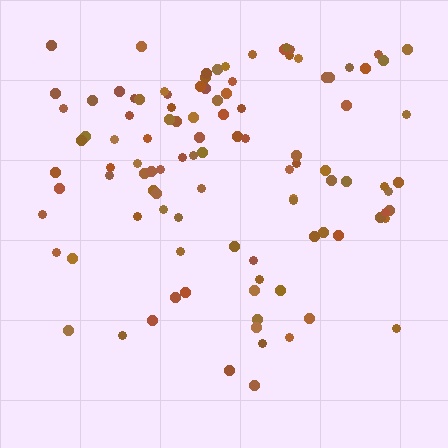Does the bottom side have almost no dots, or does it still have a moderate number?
Still a moderate number, just noticeably fewer than the top.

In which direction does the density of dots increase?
From bottom to top, with the top side densest.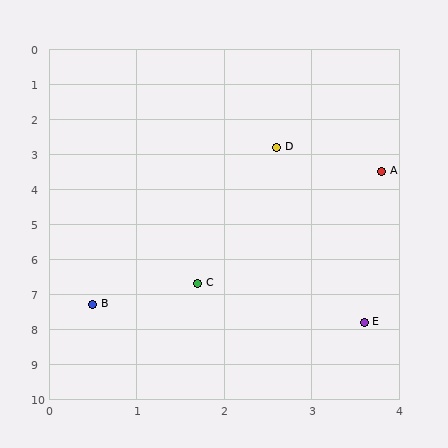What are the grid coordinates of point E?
Point E is at approximately (3.6, 7.8).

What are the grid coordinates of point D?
Point D is at approximately (2.6, 2.8).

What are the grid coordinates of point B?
Point B is at approximately (0.5, 7.3).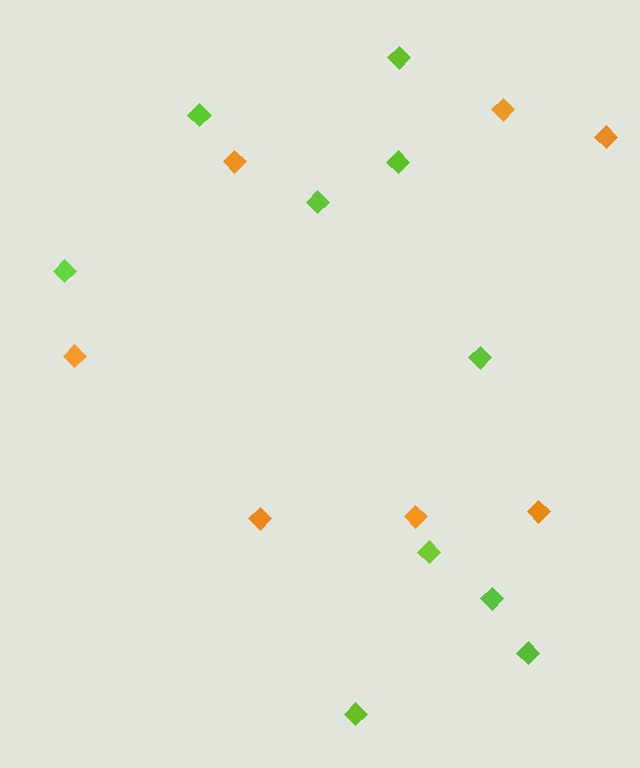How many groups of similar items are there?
There are 2 groups: one group of orange diamonds (7) and one group of lime diamonds (10).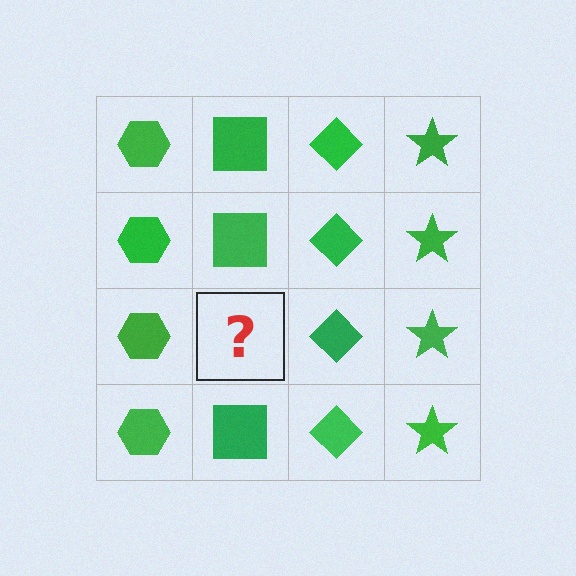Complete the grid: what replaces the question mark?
The question mark should be replaced with a green square.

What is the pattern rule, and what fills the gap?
The rule is that each column has a consistent shape. The gap should be filled with a green square.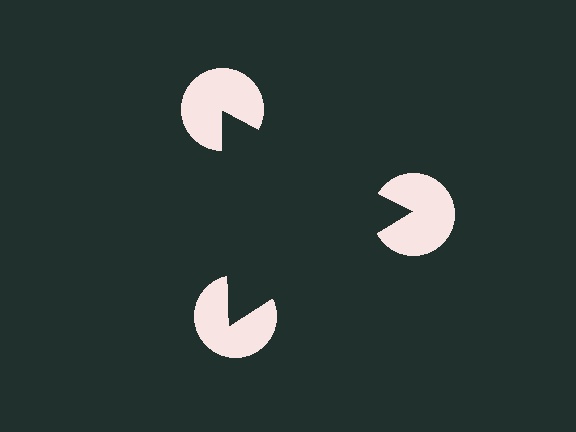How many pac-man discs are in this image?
There are 3 — one at each vertex of the illusory triangle.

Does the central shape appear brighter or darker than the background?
It typically appears slightly darker than the background, even though no actual brightness change is drawn.